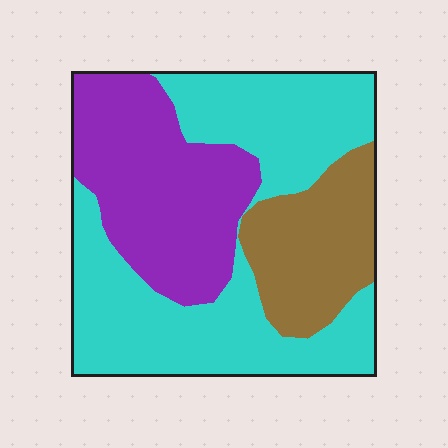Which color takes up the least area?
Brown, at roughly 20%.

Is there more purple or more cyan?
Cyan.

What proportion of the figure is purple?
Purple takes up between a sixth and a third of the figure.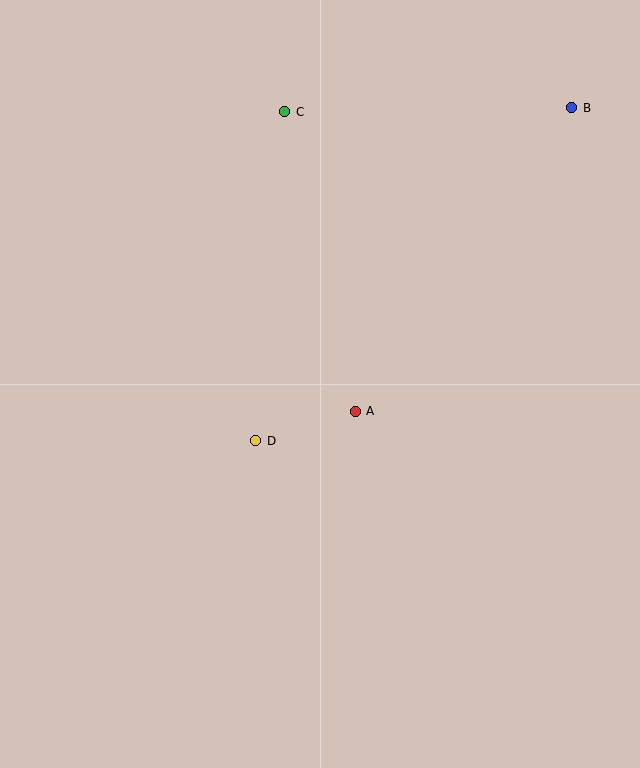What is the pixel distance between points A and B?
The distance between A and B is 373 pixels.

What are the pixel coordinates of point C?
Point C is at (285, 112).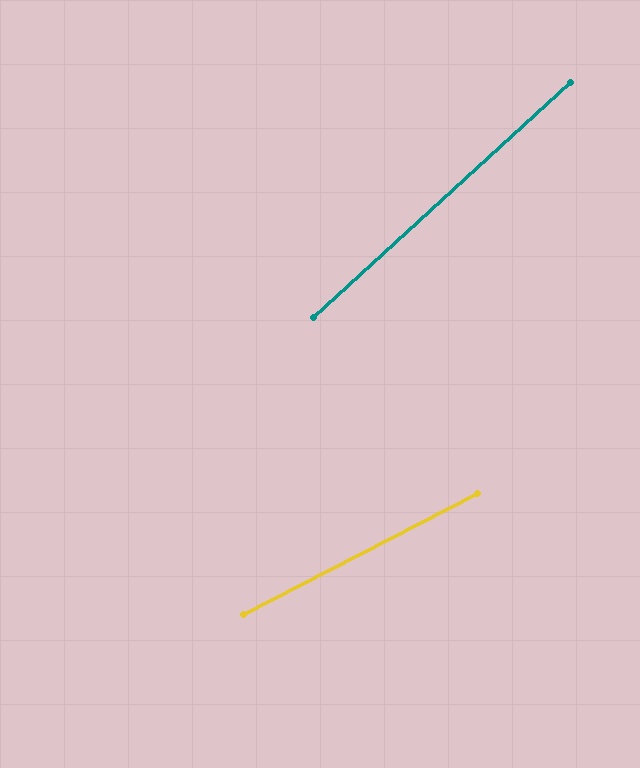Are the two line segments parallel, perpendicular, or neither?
Neither parallel nor perpendicular — they differ by about 15°.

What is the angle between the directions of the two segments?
Approximately 15 degrees.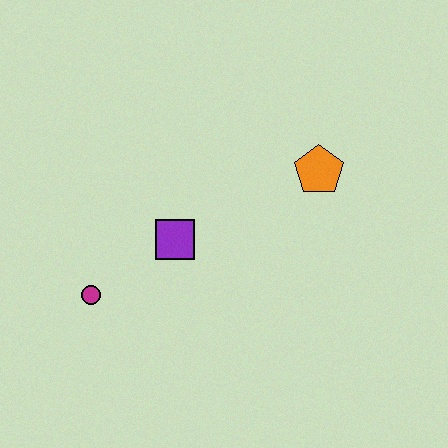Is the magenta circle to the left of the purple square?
Yes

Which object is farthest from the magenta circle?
The orange pentagon is farthest from the magenta circle.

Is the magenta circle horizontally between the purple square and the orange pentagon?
No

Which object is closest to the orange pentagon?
The purple square is closest to the orange pentagon.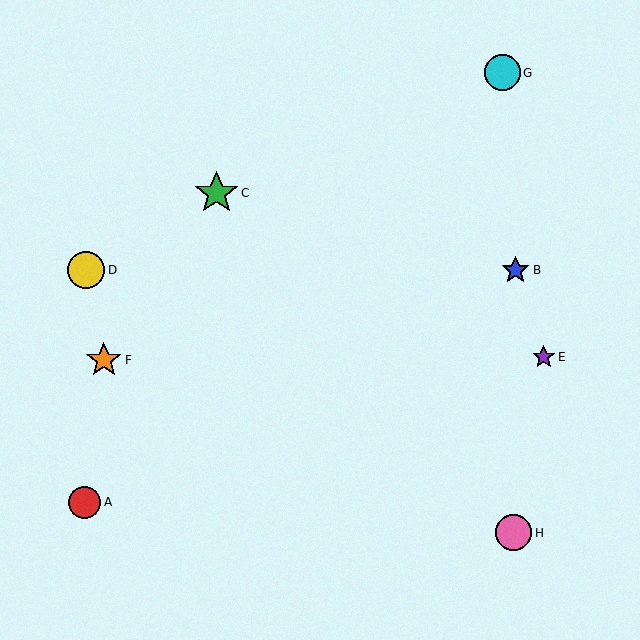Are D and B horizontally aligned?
Yes, both are at y≈270.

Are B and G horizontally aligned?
No, B is at y≈270 and G is at y≈73.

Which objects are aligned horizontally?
Objects B, D are aligned horizontally.